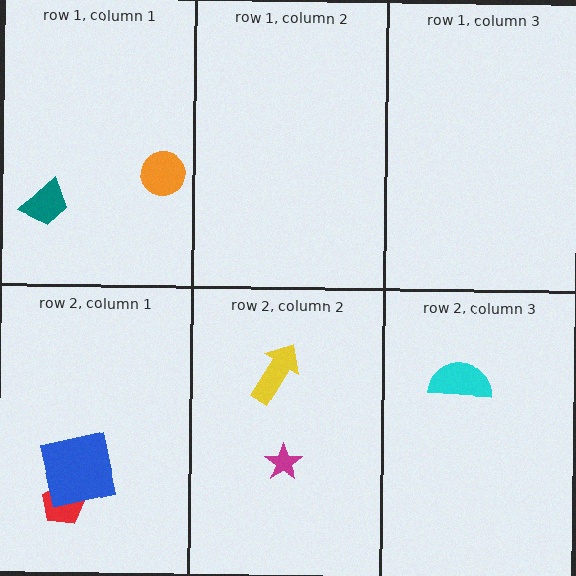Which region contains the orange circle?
The row 1, column 1 region.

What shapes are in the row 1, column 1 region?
The teal trapezoid, the orange circle.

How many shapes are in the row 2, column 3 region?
1.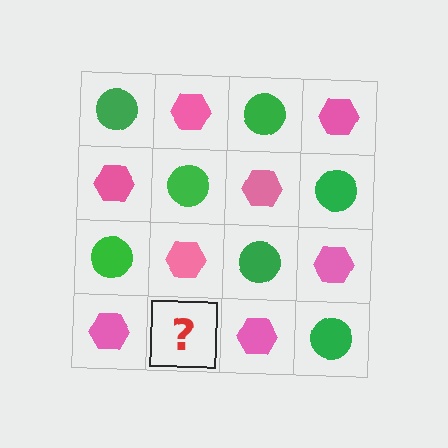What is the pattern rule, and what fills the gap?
The rule is that it alternates green circle and pink hexagon in a checkerboard pattern. The gap should be filled with a green circle.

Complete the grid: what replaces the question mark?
The question mark should be replaced with a green circle.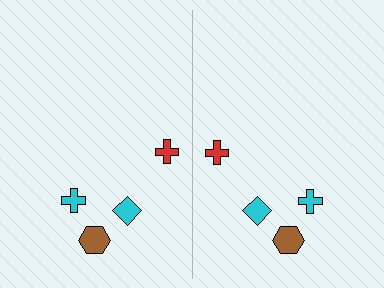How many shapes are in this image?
There are 8 shapes in this image.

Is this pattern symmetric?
Yes, this pattern has bilateral (reflection) symmetry.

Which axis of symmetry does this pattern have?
The pattern has a vertical axis of symmetry running through the center of the image.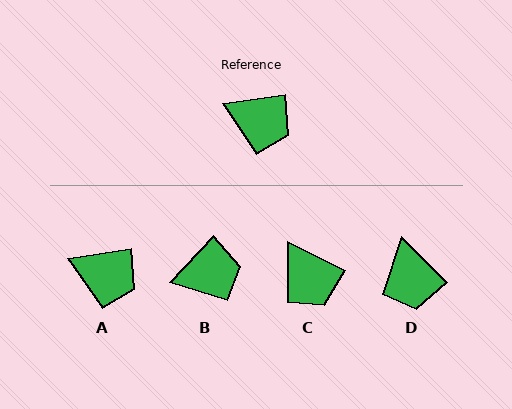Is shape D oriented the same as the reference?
No, it is off by about 53 degrees.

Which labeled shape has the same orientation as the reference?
A.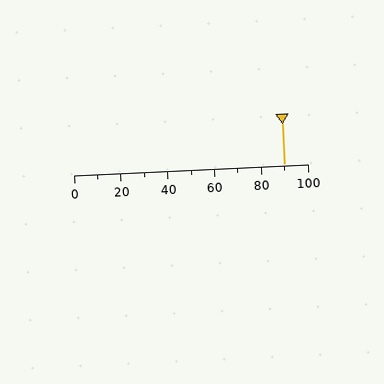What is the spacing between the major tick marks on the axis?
The major ticks are spaced 20 apart.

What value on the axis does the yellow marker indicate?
The marker indicates approximately 90.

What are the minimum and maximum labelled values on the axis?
The axis runs from 0 to 100.